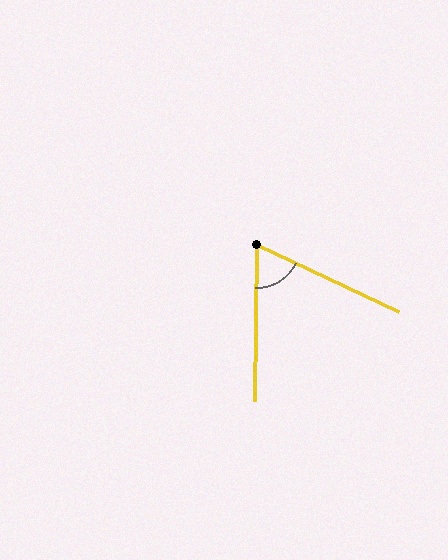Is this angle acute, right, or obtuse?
It is acute.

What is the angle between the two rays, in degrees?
Approximately 65 degrees.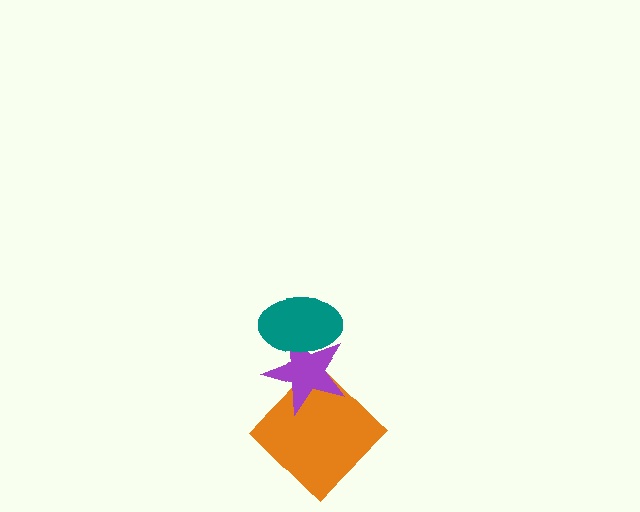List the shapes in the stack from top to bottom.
From top to bottom: the teal ellipse, the purple star, the orange diamond.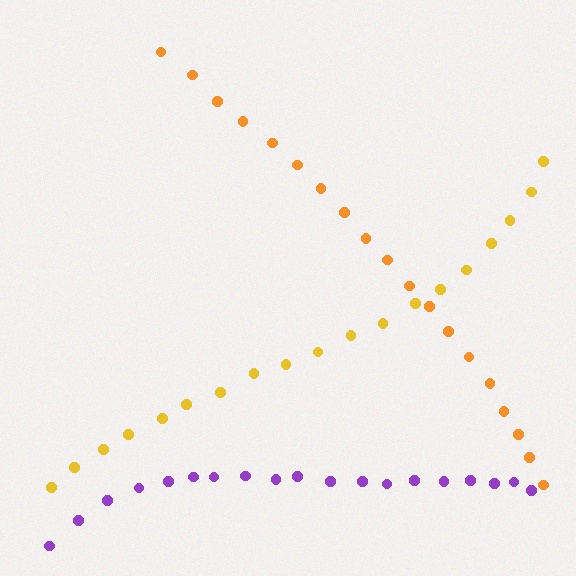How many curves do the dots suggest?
There are 3 distinct paths.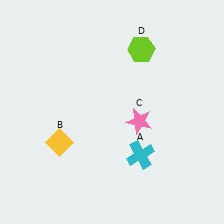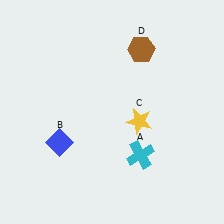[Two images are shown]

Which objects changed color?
B changed from yellow to blue. C changed from pink to yellow. D changed from lime to brown.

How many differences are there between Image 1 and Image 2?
There are 3 differences between the two images.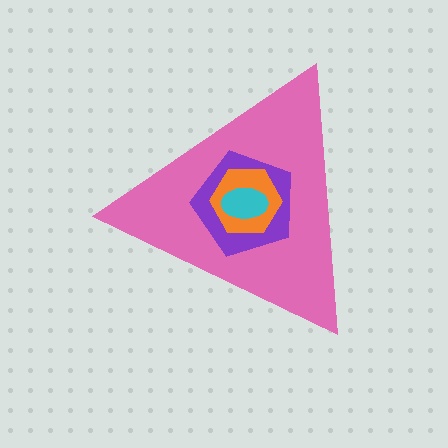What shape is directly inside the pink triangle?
The purple pentagon.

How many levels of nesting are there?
4.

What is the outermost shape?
The pink triangle.